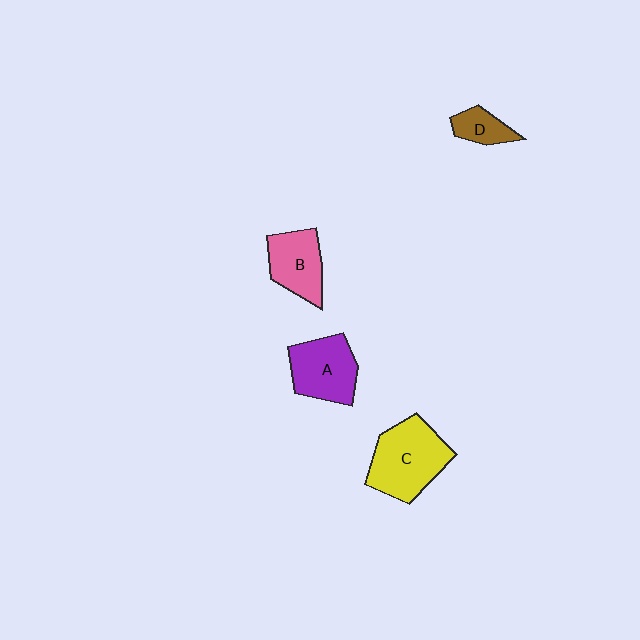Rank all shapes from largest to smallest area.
From largest to smallest: C (yellow), A (purple), B (pink), D (brown).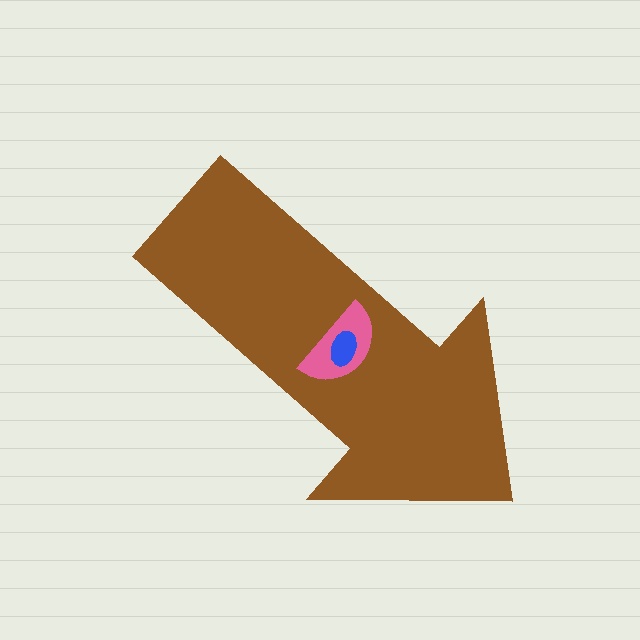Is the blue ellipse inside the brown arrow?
Yes.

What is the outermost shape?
The brown arrow.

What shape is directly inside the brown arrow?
The pink semicircle.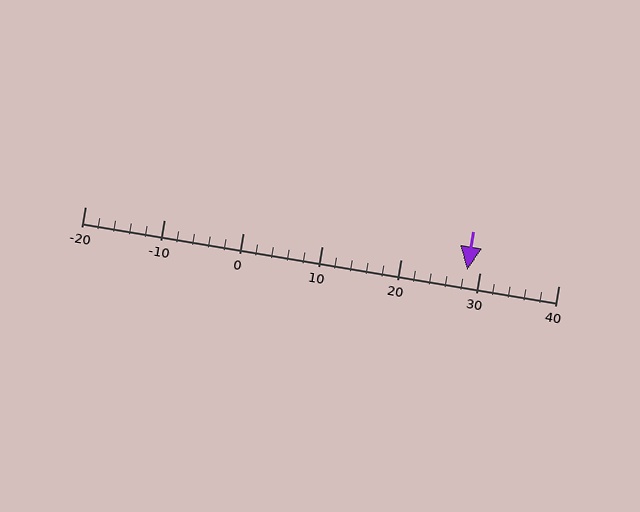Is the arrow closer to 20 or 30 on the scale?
The arrow is closer to 30.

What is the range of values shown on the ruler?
The ruler shows values from -20 to 40.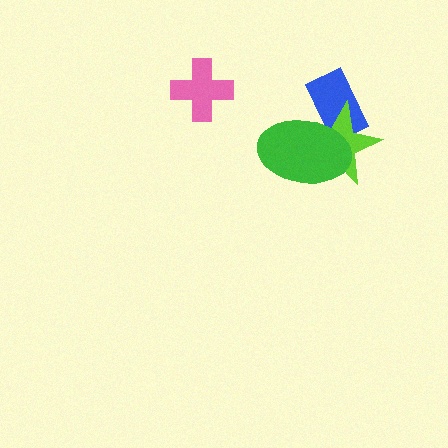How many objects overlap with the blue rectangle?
2 objects overlap with the blue rectangle.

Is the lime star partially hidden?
Yes, it is partially covered by another shape.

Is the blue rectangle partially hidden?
Yes, it is partially covered by another shape.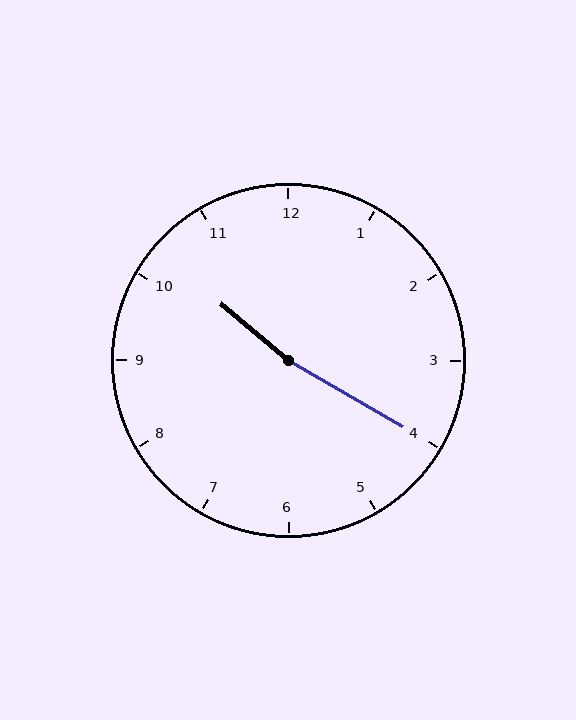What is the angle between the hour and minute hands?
Approximately 170 degrees.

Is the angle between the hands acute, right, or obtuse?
It is obtuse.